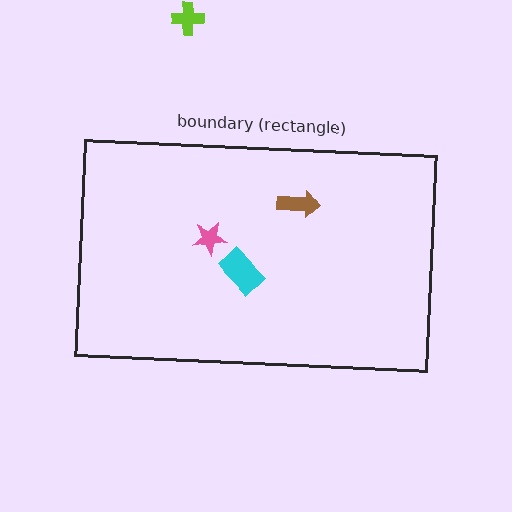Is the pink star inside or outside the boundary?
Inside.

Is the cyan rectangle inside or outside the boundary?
Inside.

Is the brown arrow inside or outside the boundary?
Inside.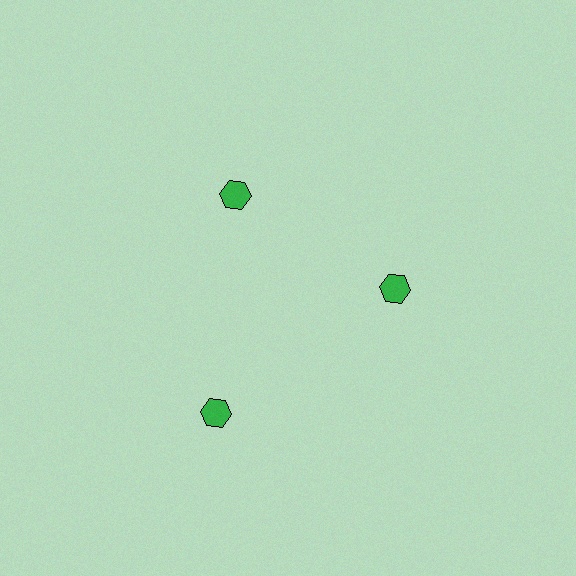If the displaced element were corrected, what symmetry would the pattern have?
It would have 3-fold rotational symmetry — the pattern would map onto itself every 120 degrees.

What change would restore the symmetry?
The symmetry would be restored by moving it inward, back onto the ring so that all 3 hexagons sit at equal angles and equal distance from the center.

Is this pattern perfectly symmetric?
No. The 3 green hexagons are arranged in a ring, but one element near the 7 o'clock position is pushed outward from the center, breaking the 3-fold rotational symmetry.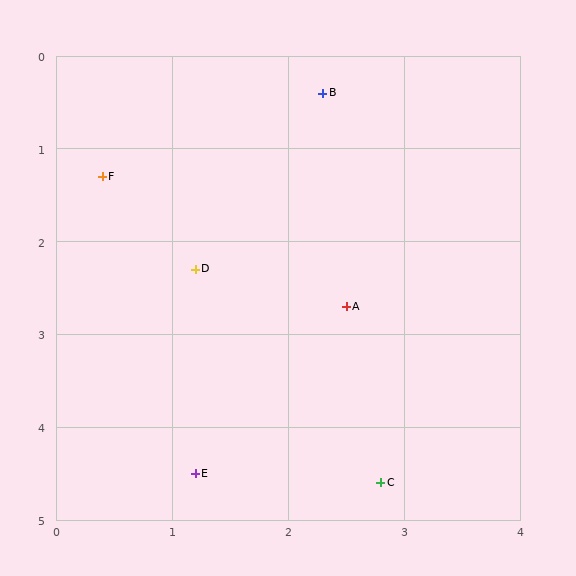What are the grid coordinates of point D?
Point D is at approximately (1.2, 2.3).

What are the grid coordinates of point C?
Point C is at approximately (2.8, 4.6).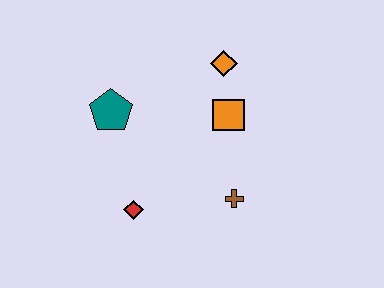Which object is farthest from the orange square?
The red diamond is farthest from the orange square.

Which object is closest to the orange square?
The orange diamond is closest to the orange square.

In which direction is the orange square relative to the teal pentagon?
The orange square is to the right of the teal pentagon.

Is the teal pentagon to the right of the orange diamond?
No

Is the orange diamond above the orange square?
Yes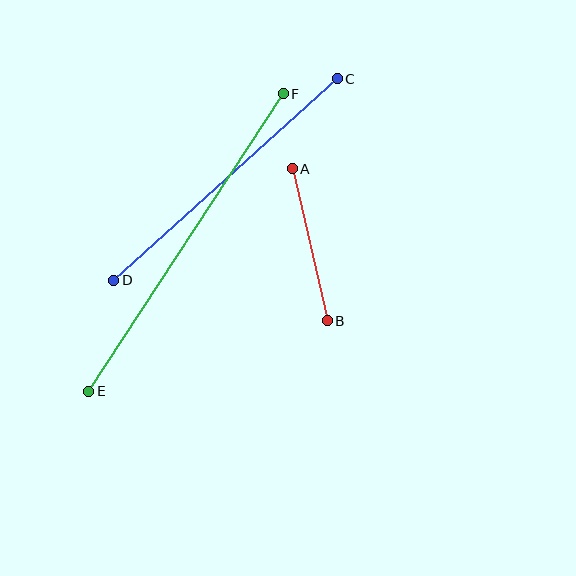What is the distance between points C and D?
The distance is approximately 301 pixels.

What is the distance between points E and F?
The distance is approximately 355 pixels.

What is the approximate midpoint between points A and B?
The midpoint is at approximately (310, 245) pixels.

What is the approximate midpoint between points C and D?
The midpoint is at approximately (225, 179) pixels.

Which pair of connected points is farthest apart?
Points E and F are farthest apart.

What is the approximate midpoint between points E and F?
The midpoint is at approximately (186, 243) pixels.